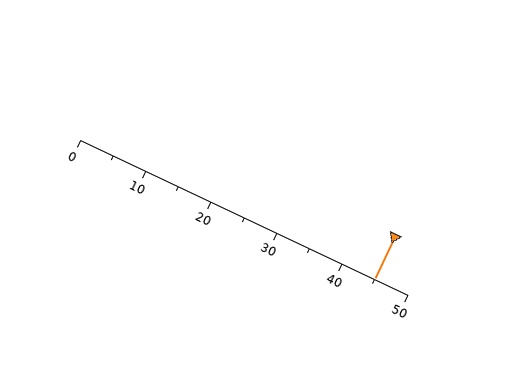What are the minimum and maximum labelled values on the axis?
The axis runs from 0 to 50.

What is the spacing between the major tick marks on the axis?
The major ticks are spaced 10 apart.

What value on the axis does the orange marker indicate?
The marker indicates approximately 45.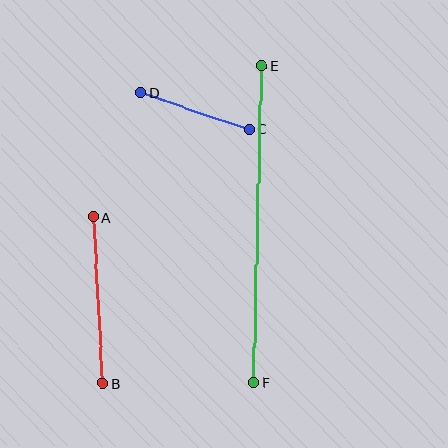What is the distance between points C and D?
The distance is approximately 115 pixels.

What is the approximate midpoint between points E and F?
The midpoint is at approximately (258, 224) pixels.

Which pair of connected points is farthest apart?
Points E and F are farthest apart.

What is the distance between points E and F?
The distance is approximately 317 pixels.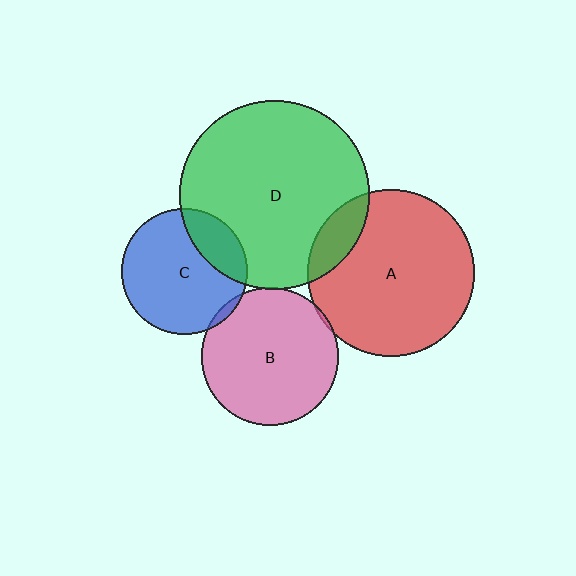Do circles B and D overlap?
Yes.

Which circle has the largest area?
Circle D (green).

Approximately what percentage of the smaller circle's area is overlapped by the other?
Approximately 5%.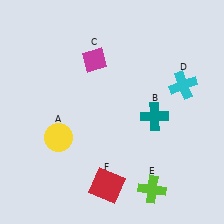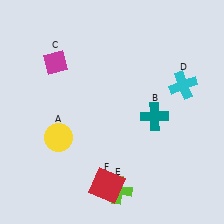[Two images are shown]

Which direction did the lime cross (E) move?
The lime cross (E) moved left.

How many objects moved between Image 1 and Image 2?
2 objects moved between the two images.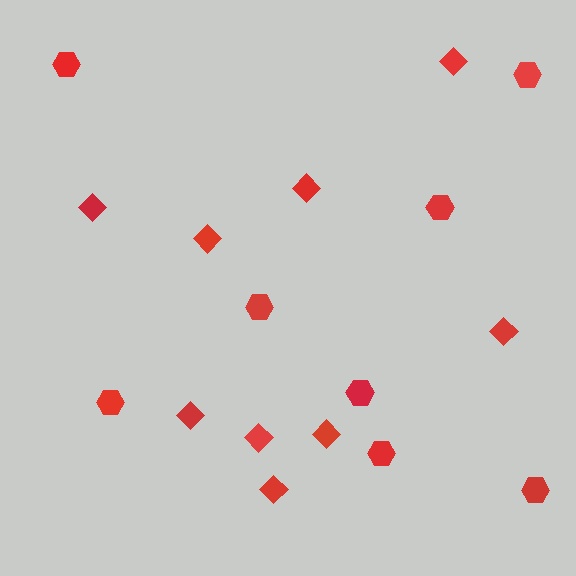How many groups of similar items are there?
There are 2 groups: one group of diamonds (9) and one group of hexagons (8).